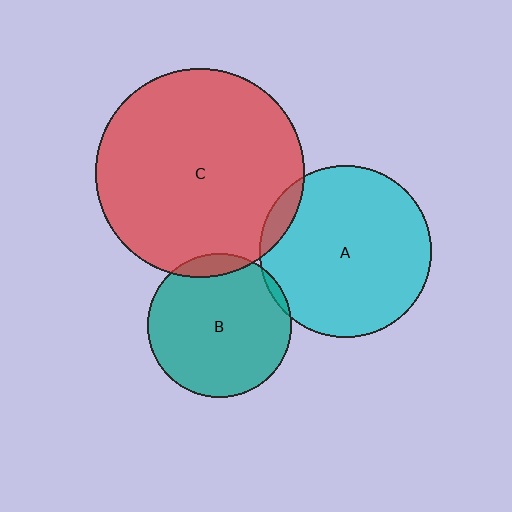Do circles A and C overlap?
Yes.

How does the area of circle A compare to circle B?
Approximately 1.4 times.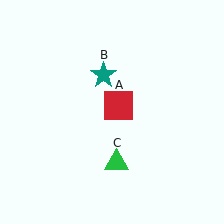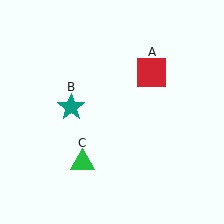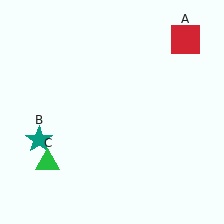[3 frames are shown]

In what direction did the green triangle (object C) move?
The green triangle (object C) moved left.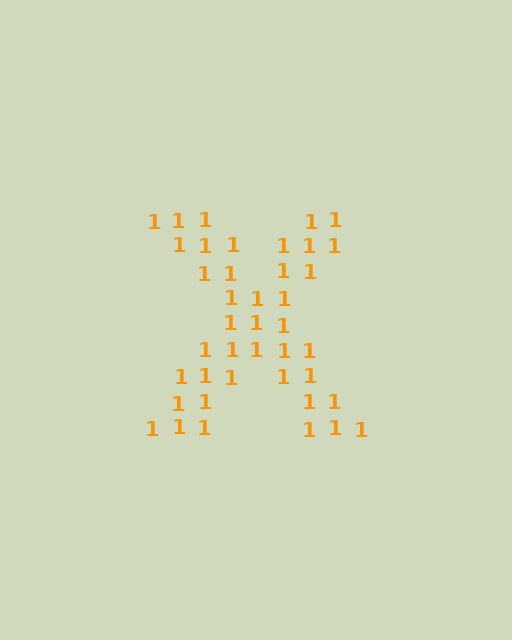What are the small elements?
The small elements are digit 1's.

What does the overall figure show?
The overall figure shows the letter X.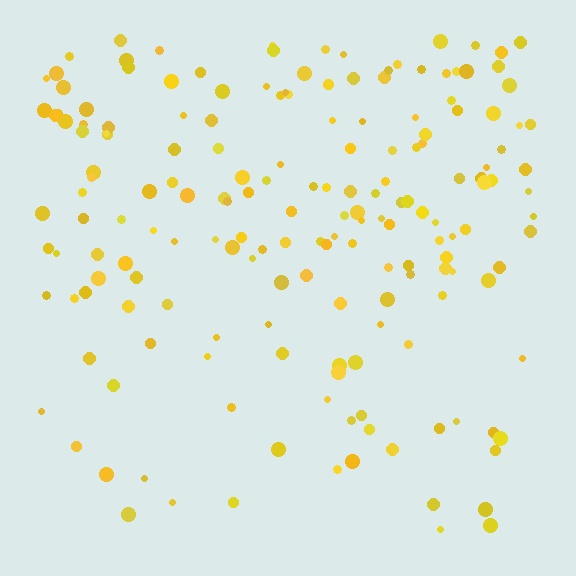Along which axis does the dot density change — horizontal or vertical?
Vertical.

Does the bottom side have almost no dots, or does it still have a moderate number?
Still a moderate number, just noticeably fewer than the top.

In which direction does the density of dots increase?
From bottom to top, with the top side densest.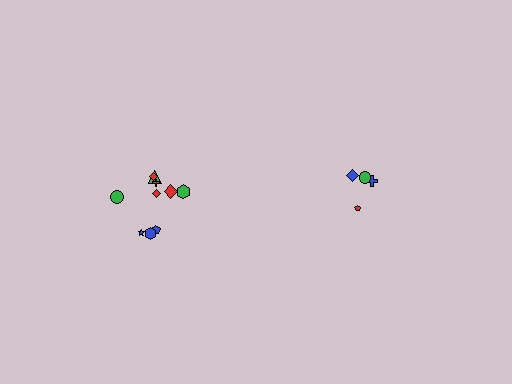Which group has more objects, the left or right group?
The left group.